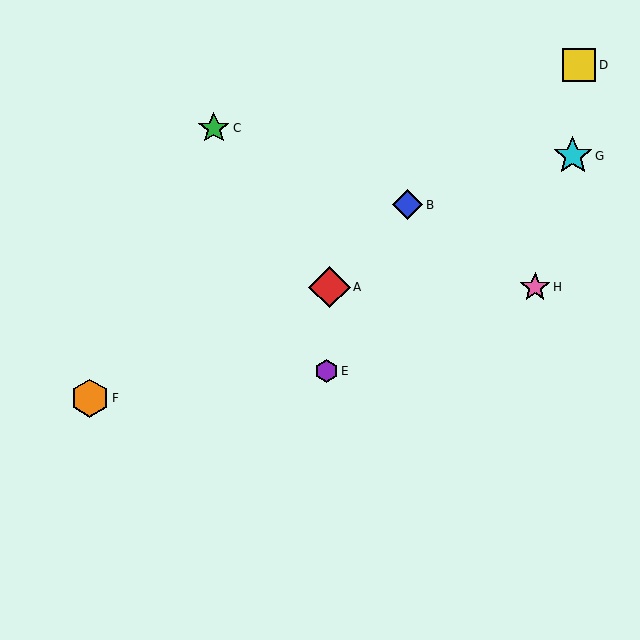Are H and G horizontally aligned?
No, H is at y≈287 and G is at y≈156.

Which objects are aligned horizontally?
Objects A, H are aligned horizontally.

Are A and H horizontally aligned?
Yes, both are at y≈287.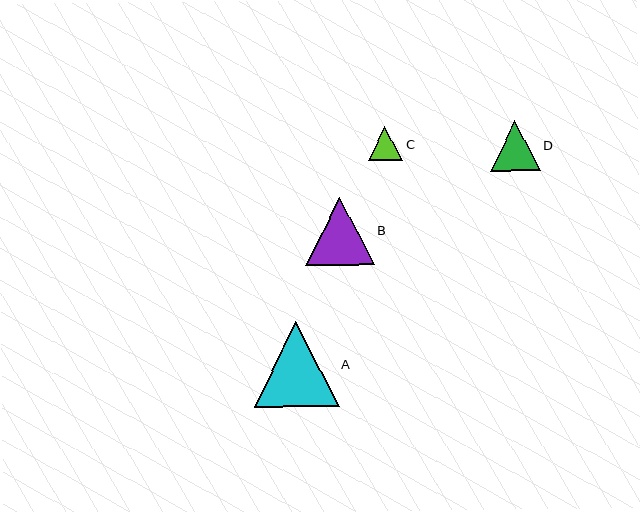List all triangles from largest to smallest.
From largest to smallest: A, B, D, C.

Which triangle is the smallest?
Triangle C is the smallest with a size of approximately 34 pixels.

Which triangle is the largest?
Triangle A is the largest with a size of approximately 85 pixels.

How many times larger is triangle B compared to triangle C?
Triangle B is approximately 2.0 times the size of triangle C.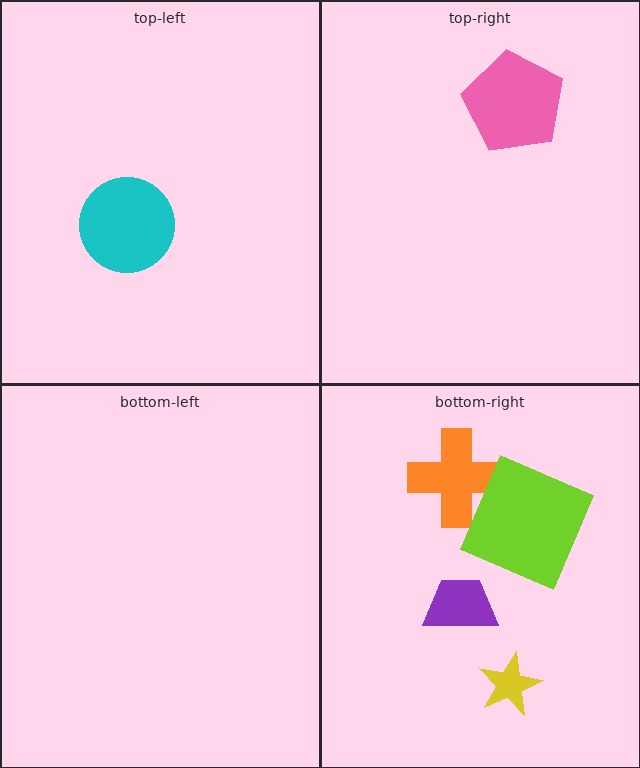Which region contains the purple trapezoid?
The bottom-right region.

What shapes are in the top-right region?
The pink pentagon.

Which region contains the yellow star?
The bottom-right region.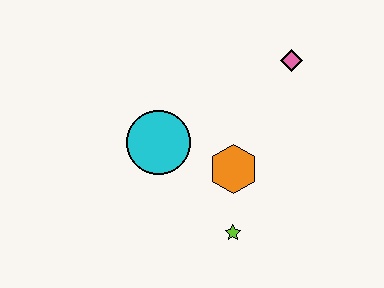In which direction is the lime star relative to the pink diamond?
The lime star is below the pink diamond.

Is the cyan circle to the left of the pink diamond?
Yes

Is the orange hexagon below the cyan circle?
Yes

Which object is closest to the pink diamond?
The orange hexagon is closest to the pink diamond.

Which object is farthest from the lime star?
The pink diamond is farthest from the lime star.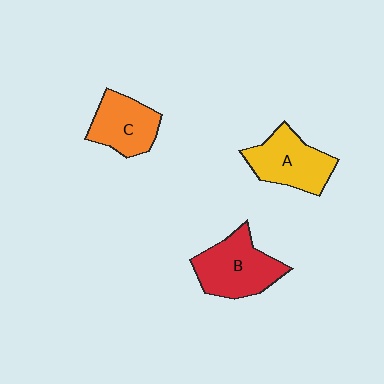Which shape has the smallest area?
Shape C (orange).